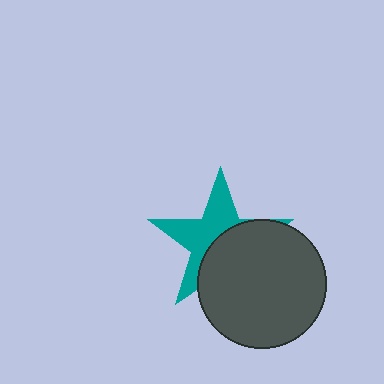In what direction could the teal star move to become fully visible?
The teal star could move toward the upper-left. That would shift it out from behind the dark gray circle entirely.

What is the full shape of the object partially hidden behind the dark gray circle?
The partially hidden object is a teal star.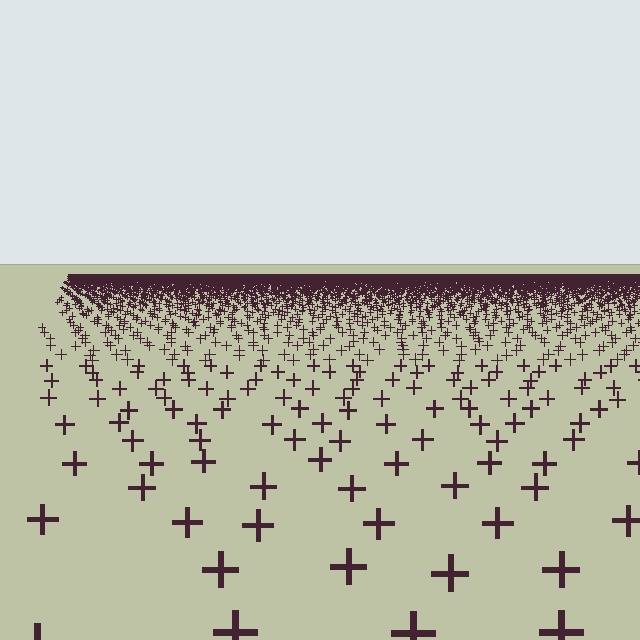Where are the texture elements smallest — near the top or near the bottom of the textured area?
Near the top.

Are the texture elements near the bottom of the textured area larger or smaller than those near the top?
Larger. Near the bottom, elements are closer to the viewer and appear at a bigger on-screen size.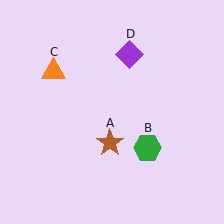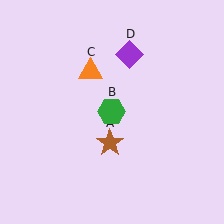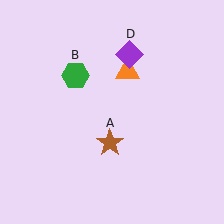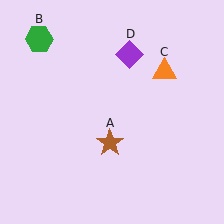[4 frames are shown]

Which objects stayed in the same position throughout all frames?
Brown star (object A) and purple diamond (object D) remained stationary.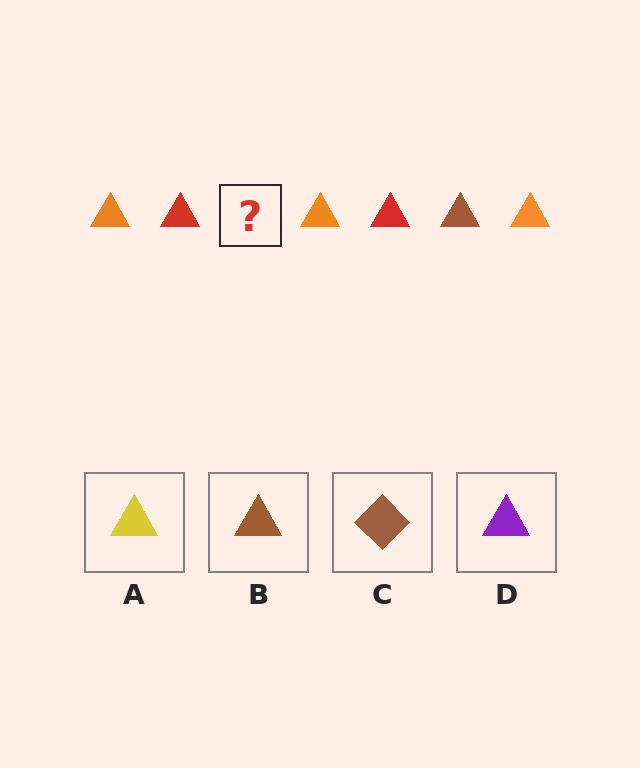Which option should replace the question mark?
Option B.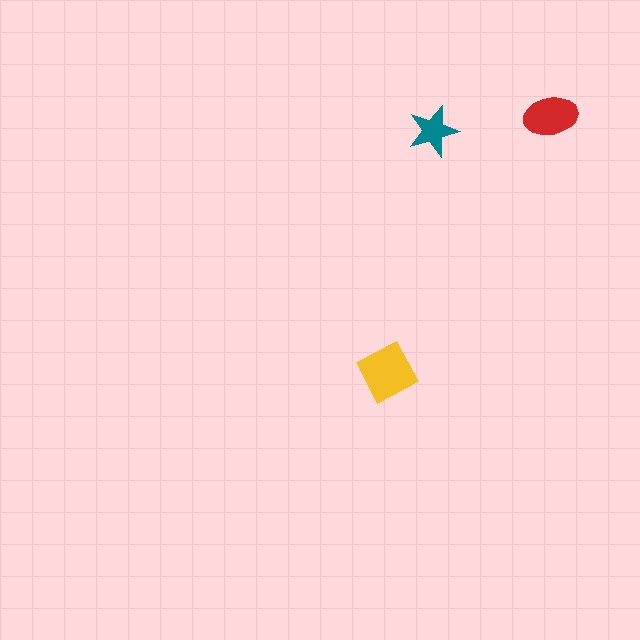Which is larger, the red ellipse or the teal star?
The red ellipse.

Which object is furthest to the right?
The red ellipse is rightmost.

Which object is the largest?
The yellow square.